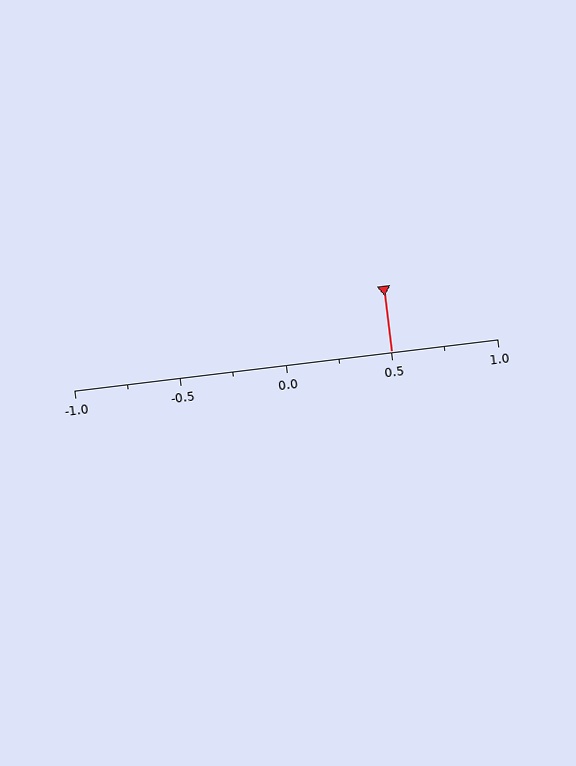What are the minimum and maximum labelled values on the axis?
The axis runs from -1.0 to 1.0.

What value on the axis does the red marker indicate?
The marker indicates approximately 0.5.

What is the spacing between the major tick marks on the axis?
The major ticks are spaced 0.5 apart.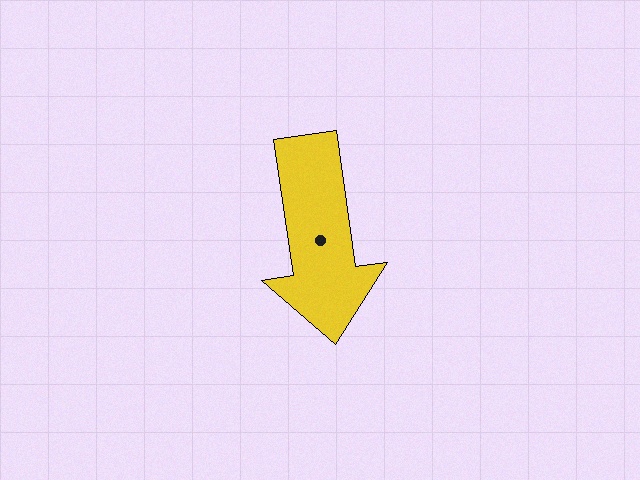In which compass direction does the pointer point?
South.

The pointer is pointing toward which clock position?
Roughly 6 o'clock.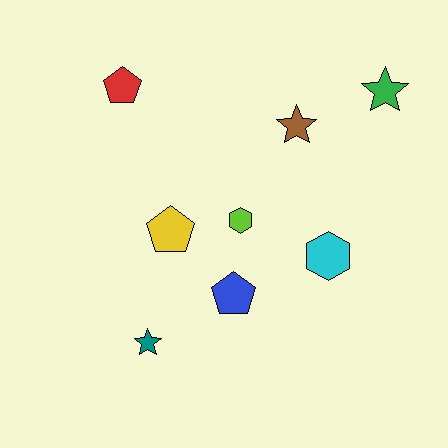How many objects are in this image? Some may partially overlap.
There are 8 objects.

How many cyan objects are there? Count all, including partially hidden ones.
There is 1 cyan object.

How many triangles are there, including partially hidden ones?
There are no triangles.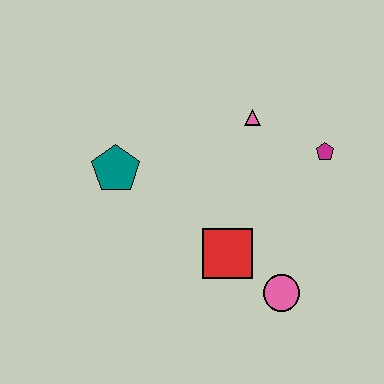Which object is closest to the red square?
The pink circle is closest to the red square.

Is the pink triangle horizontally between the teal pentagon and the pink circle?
Yes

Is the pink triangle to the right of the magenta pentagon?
No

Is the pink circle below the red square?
Yes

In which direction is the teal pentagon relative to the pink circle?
The teal pentagon is to the left of the pink circle.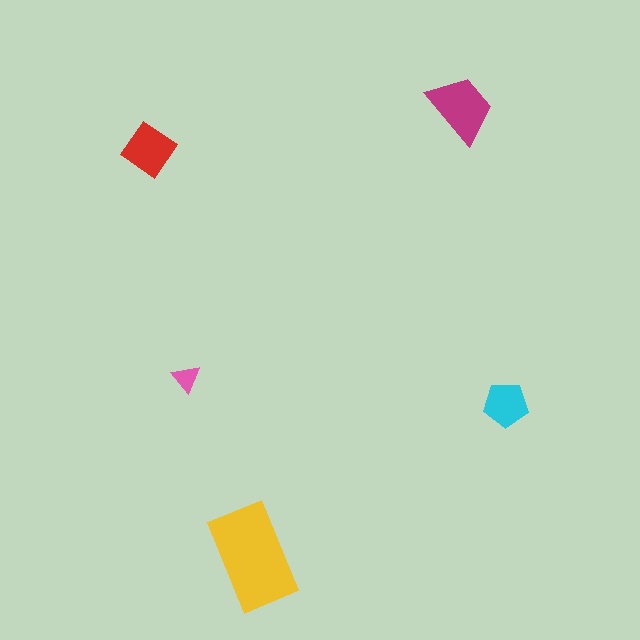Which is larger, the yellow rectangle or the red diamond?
The yellow rectangle.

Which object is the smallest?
The pink triangle.